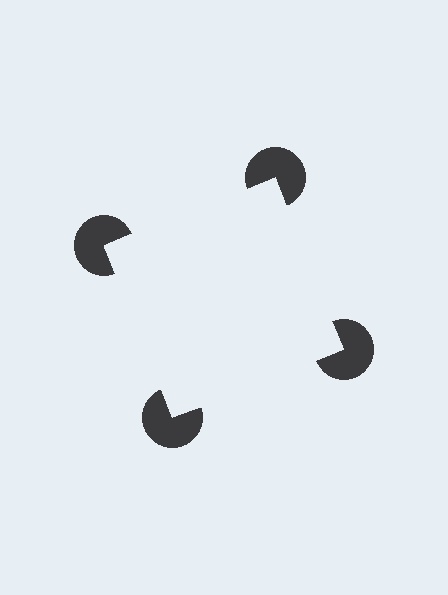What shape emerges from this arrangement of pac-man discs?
An illusory square — its edges are inferred from the aligned wedge cuts in the pac-man discs, not physically drawn.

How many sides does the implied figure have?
4 sides.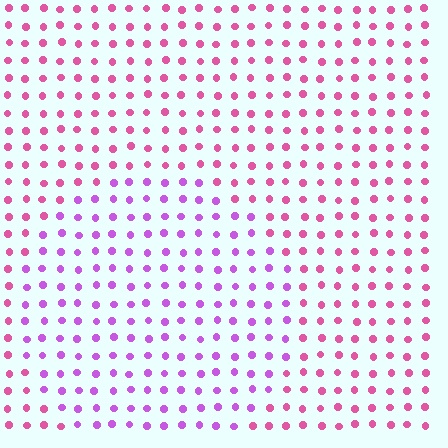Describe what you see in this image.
The image is filled with small pink elements in a uniform arrangement. A circle-shaped region is visible where the elements are tinted to a slightly different hue, forming a subtle color boundary.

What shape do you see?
I see a circle.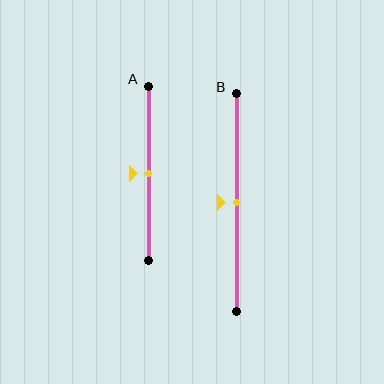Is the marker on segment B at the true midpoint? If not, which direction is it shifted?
Yes, the marker on segment B is at the true midpoint.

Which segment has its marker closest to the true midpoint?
Segment A has its marker closest to the true midpoint.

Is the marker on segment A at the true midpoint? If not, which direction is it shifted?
Yes, the marker on segment A is at the true midpoint.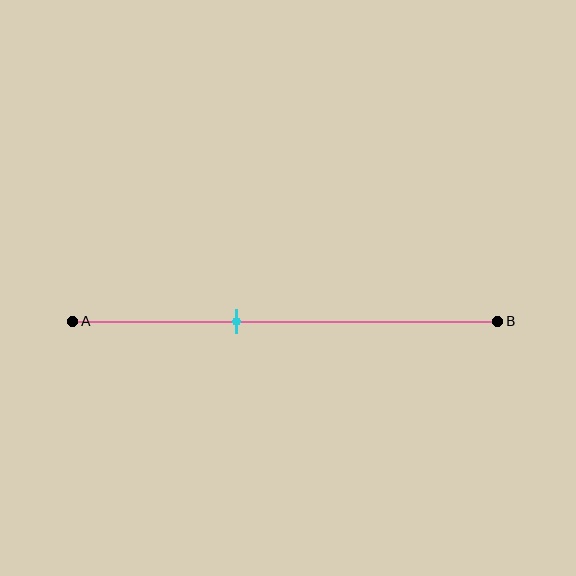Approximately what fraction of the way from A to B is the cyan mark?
The cyan mark is approximately 40% of the way from A to B.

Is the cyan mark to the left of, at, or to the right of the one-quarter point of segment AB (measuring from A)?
The cyan mark is to the right of the one-quarter point of segment AB.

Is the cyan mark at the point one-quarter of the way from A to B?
No, the mark is at about 40% from A, not at the 25% one-quarter point.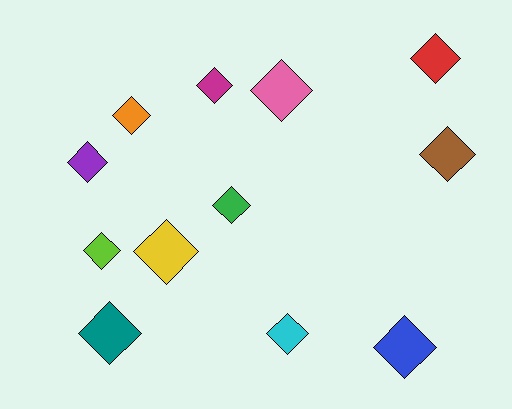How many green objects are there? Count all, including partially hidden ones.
There is 1 green object.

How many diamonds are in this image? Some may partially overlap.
There are 12 diamonds.